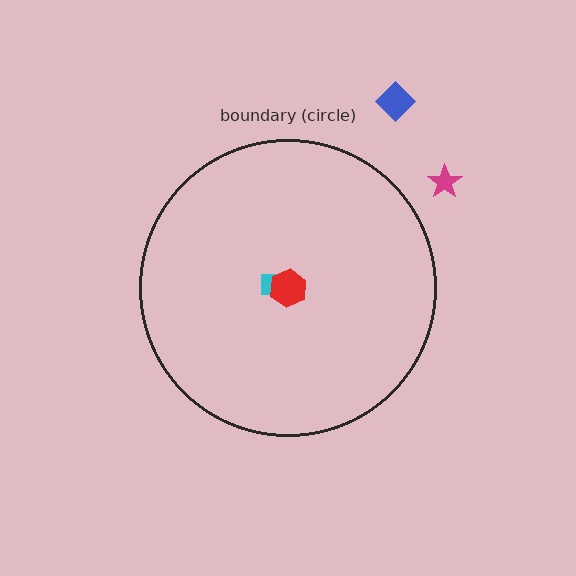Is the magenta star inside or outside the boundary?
Outside.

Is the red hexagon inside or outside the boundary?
Inside.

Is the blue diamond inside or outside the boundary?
Outside.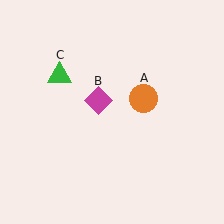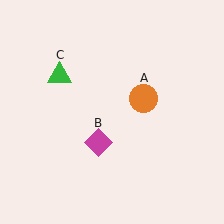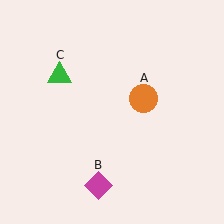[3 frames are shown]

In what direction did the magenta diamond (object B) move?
The magenta diamond (object B) moved down.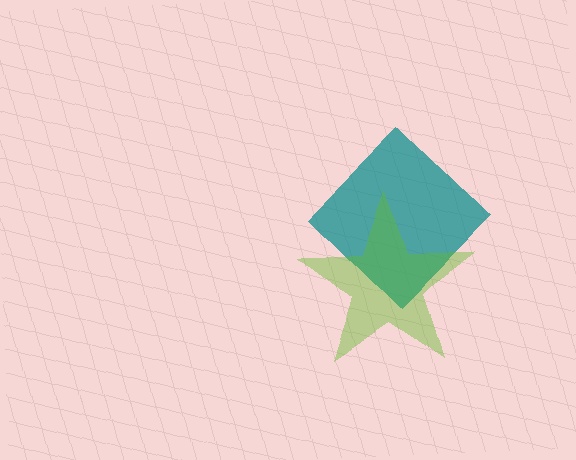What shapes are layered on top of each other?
The layered shapes are: a teal diamond, a lime star.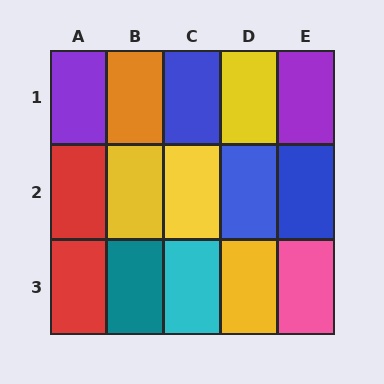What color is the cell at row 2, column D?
Blue.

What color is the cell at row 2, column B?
Yellow.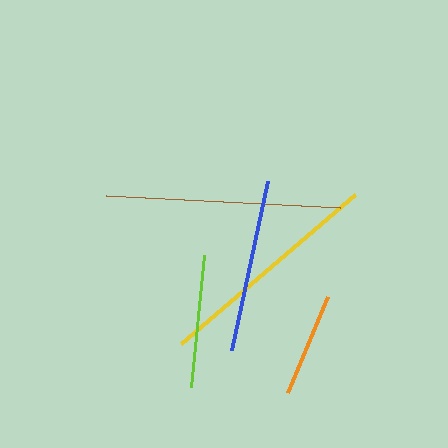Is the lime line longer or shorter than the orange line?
The lime line is longer than the orange line.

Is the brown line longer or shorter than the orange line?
The brown line is longer than the orange line.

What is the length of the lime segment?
The lime segment is approximately 132 pixels long.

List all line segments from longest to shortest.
From longest to shortest: brown, yellow, blue, lime, orange.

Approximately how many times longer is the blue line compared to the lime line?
The blue line is approximately 1.3 times the length of the lime line.